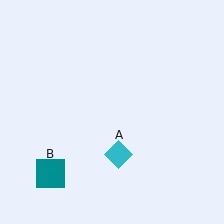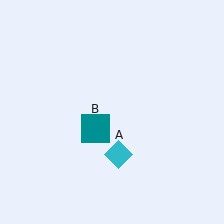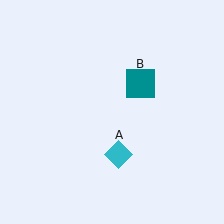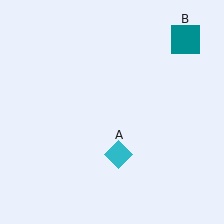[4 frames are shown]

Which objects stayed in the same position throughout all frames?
Cyan diamond (object A) remained stationary.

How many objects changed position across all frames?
1 object changed position: teal square (object B).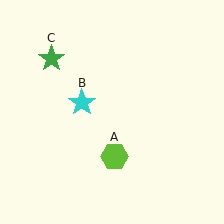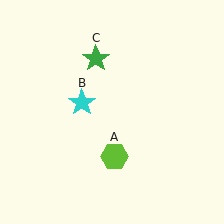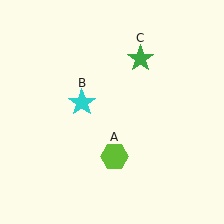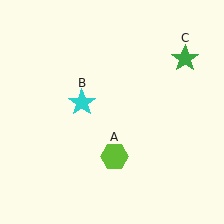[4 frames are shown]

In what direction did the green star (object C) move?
The green star (object C) moved right.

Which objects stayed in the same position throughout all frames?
Lime hexagon (object A) and cyan star (object B) remained stationary.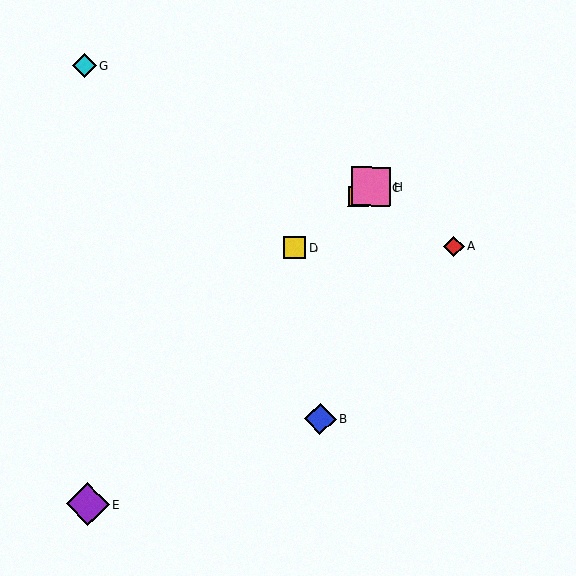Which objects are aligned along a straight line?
Objects C, D, F, H are aligned along a straight line.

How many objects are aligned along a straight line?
4 objects (C, D, F, H) are aligned along a straight line.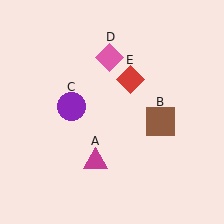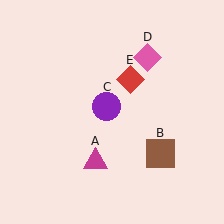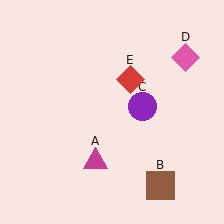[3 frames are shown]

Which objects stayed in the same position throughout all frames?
Magenta triangle (object A) and red diamond (object E) remained stationary.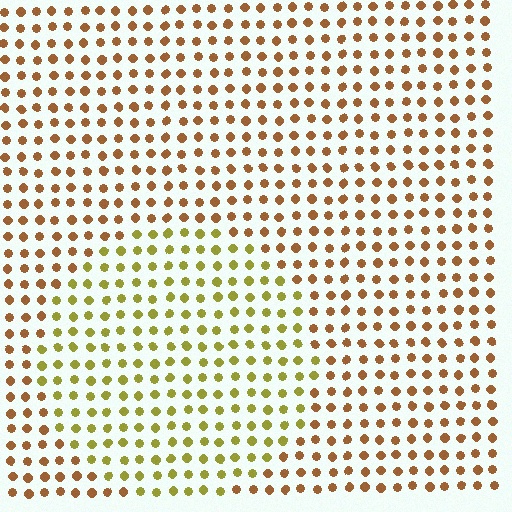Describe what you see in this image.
The image is filled with small brown elements in a uniform arrangement. A circle-shaped region is visible where the elements are tinted to a slightly different hue, forming a subtle color boundary.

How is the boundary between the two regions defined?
The boundary is defined purely by a slight shift in hue (about 38 degrees). Spacing, size, and orientation are identical on both sides.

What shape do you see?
I see a circle.